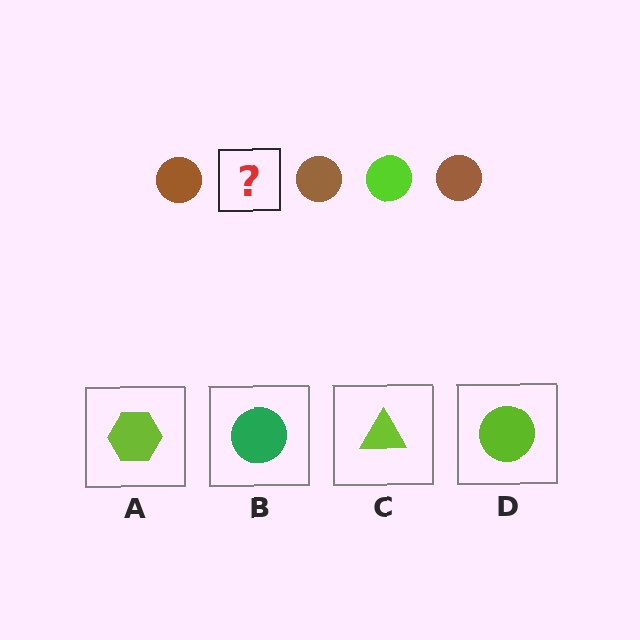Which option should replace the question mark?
Option D.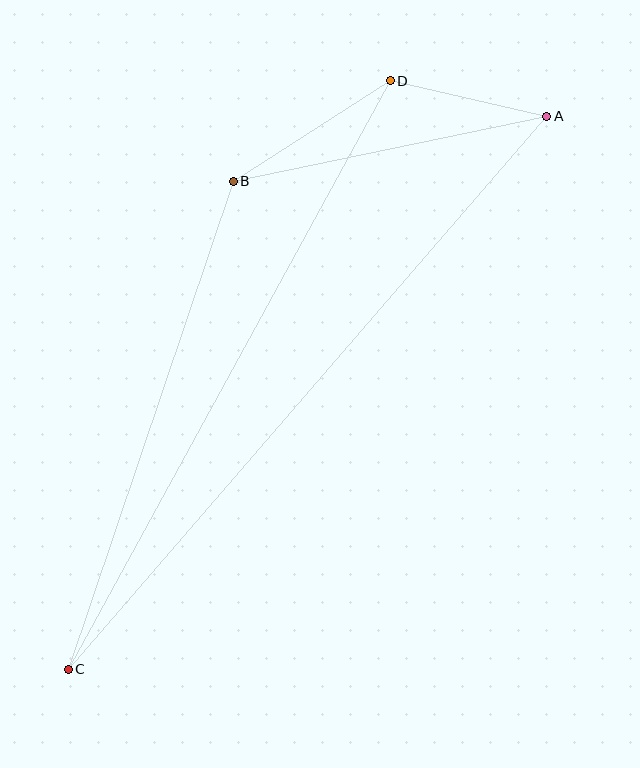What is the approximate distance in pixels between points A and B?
The distance between A and B is approximately 320 pixels.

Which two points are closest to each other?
Points A and D are closest to each other.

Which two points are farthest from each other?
Points A and C are farthest from each other.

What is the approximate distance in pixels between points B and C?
The distance between B and C is approximately 515 pixels.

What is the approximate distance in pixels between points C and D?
The distance between C and D is approximately 671 pixels.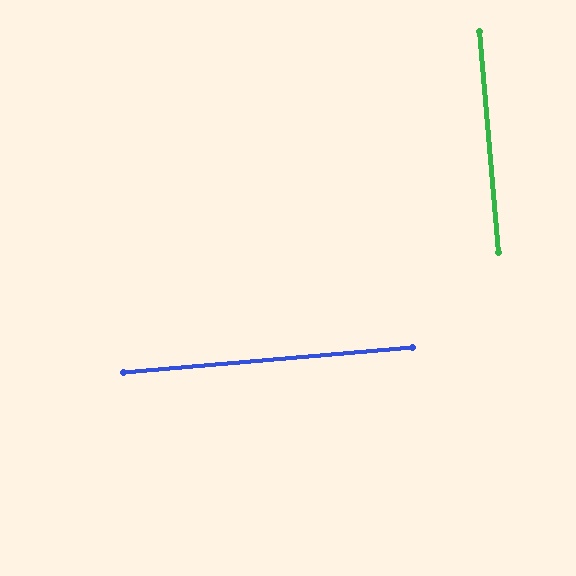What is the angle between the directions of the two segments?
Approximately 90 degrees.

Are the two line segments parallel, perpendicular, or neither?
Perpendicular — they meet at approximately 90°.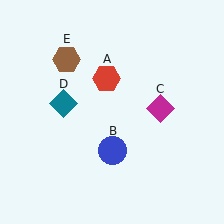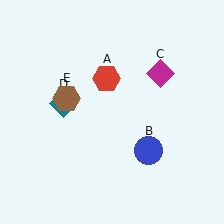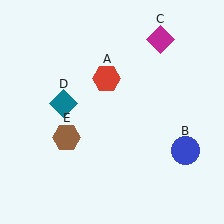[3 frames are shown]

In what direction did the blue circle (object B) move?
The blue circle (object B) moved right.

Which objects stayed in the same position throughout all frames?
Red hexagon (object A) and teal diamond (object D) remained stationary.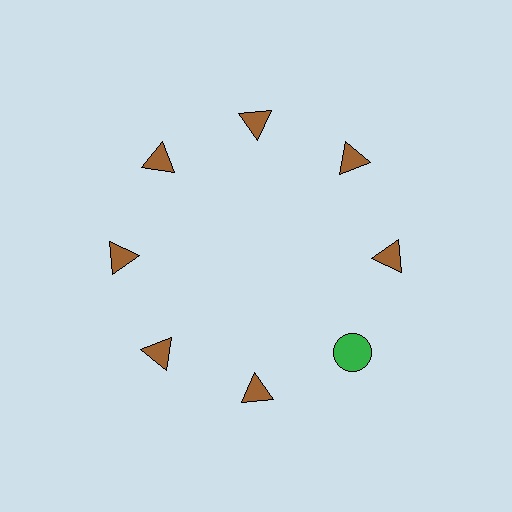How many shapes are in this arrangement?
There are 8 shapes arranged in a ring pattern.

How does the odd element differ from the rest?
It differs in both color (green instead of brown) and shape (circle instead of triangle).